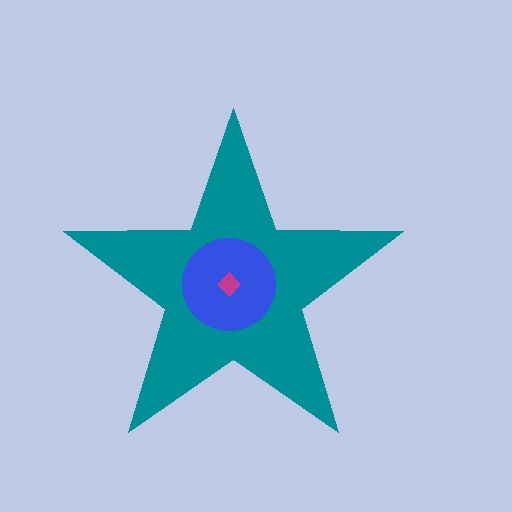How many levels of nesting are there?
3.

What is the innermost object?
The magenta diamond.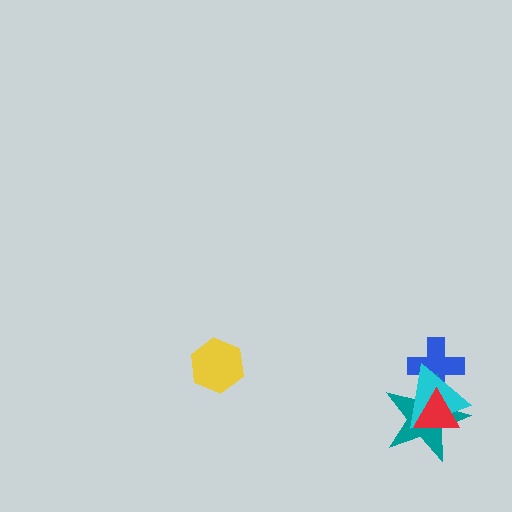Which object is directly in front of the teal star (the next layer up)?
The cyan triangle is directly in front of the teal star.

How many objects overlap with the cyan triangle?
3 objects overlap with the cyan triangle.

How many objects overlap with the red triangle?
3 objects overlap with the red triangle.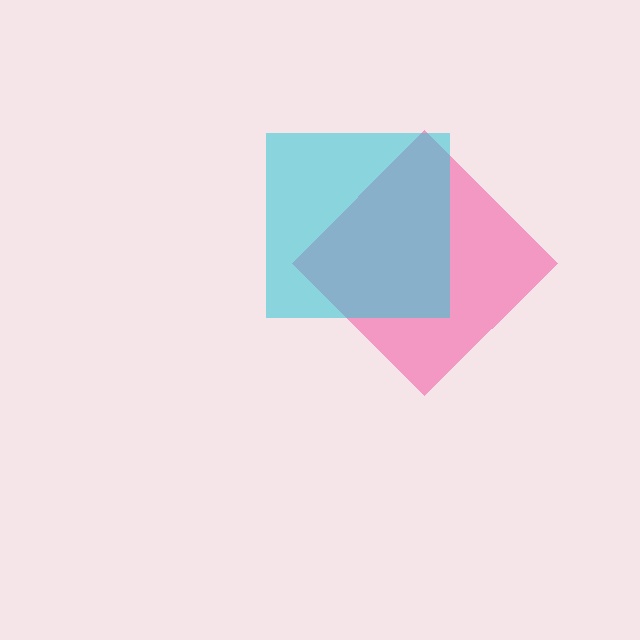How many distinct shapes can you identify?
There are 2 distinct shapes: a pink diamond, a cyan square.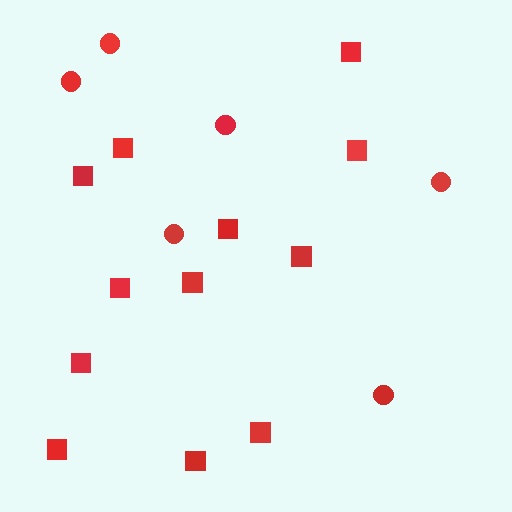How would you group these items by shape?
There are 2 groups: one group of squares (12) and one group of circles (6).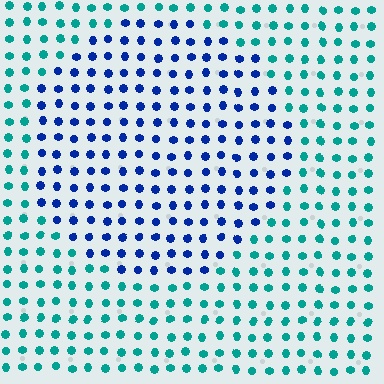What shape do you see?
I see a circle.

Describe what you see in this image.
The image is filled with small teal elements in a uniform arrangement. A circle-shaped region is visible where the elements are tinted to a slightly different hue, forming a subtle color boundary.